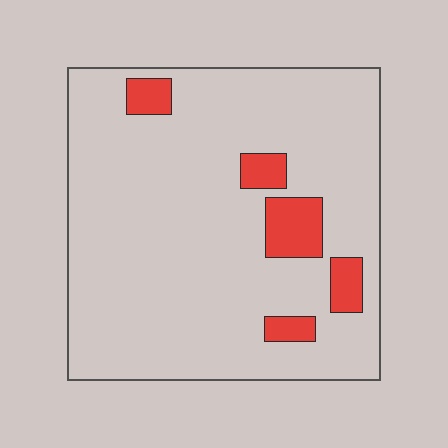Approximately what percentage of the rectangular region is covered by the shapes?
Approximately 10%.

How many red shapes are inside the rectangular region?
5.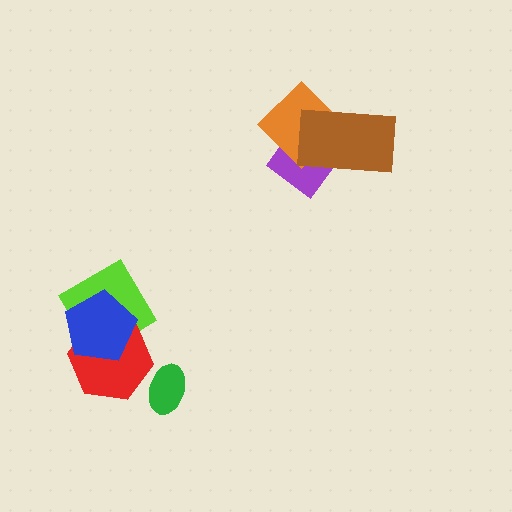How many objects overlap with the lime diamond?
2 objects overlap with the lime diamond.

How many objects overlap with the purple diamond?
2 objects overlap with the purple diamond.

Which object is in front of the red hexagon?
The blue pentagon is in front of the red hexagon.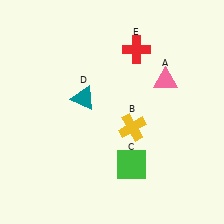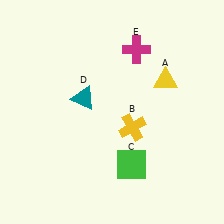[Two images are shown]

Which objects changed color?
A changed from pink to yellow. E changed from red to magenta.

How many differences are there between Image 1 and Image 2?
There are 2 differences between the two images.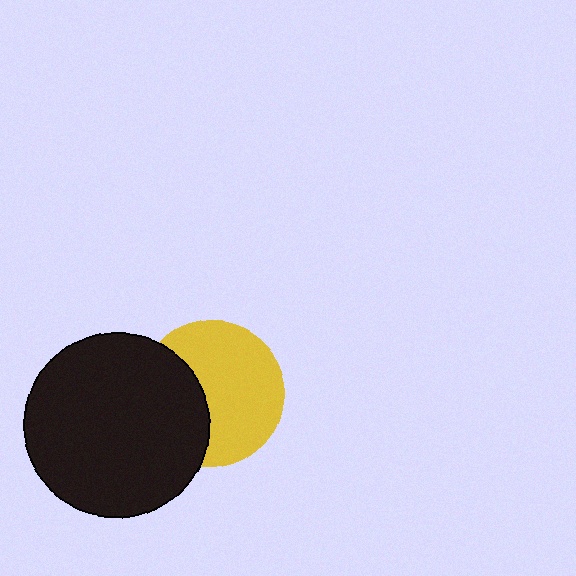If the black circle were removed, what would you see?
You would see the complete yellow circle.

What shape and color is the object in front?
The object in front is a black circle.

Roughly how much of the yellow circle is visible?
About half of it is visible (roughly 63%).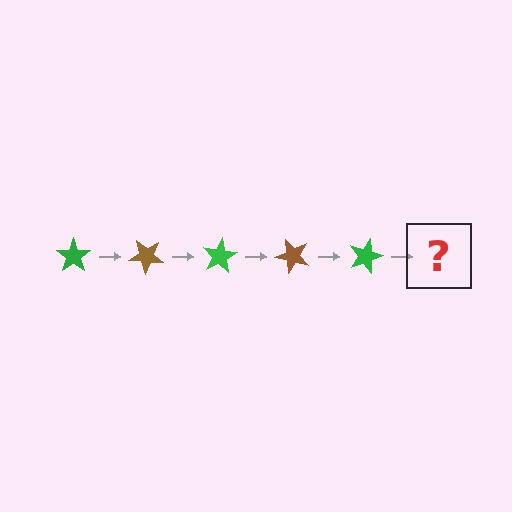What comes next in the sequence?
The next element should be a brown star, rotated 200 degrees from the start.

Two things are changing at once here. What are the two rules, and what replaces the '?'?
The two rules are that it rotates 40 degrees each step and the color cycles through green and brown. The '?' should be a brown star, rotated 200 degrees from the start.